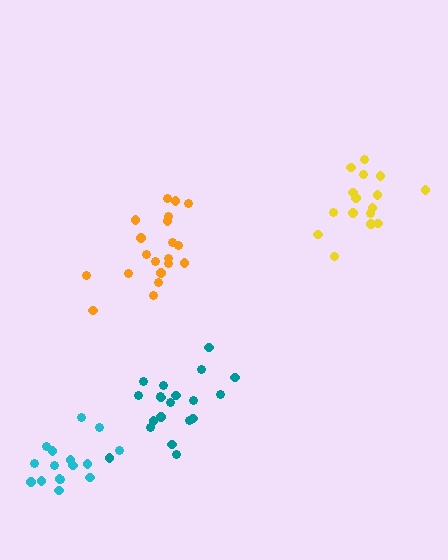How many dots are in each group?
Group 1: 20 dots, Group 2: 20 dots, Group 3: 16 dots, Group 4: 16 dots (72 total).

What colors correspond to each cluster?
The clusters are colored: orange, teal, yellow, cyan.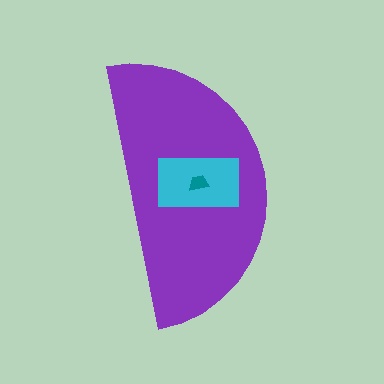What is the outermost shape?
The purple semicircle.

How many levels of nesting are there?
3.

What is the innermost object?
The teal trapezoid.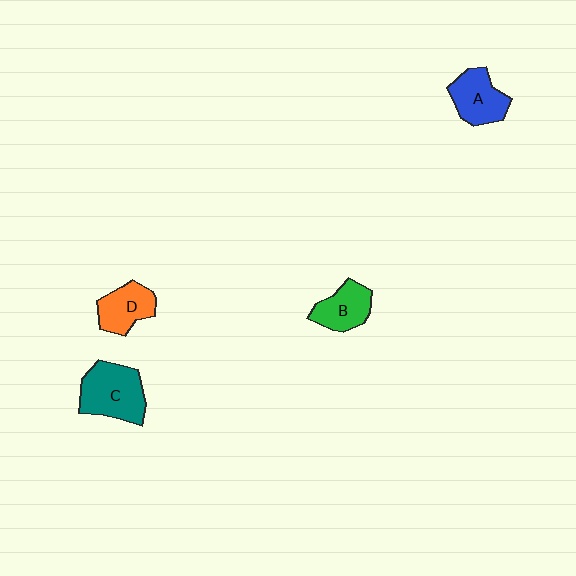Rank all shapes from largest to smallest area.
From largest to smallest: C (teal), A (blue), D (orange), B (green).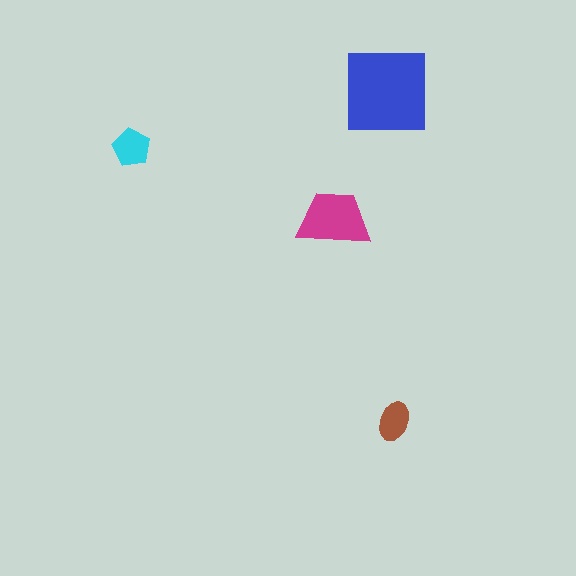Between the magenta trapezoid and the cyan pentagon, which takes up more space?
The magenta trapezoid.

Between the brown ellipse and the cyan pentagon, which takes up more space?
The cyan pentagon.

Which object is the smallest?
The brown ellipse.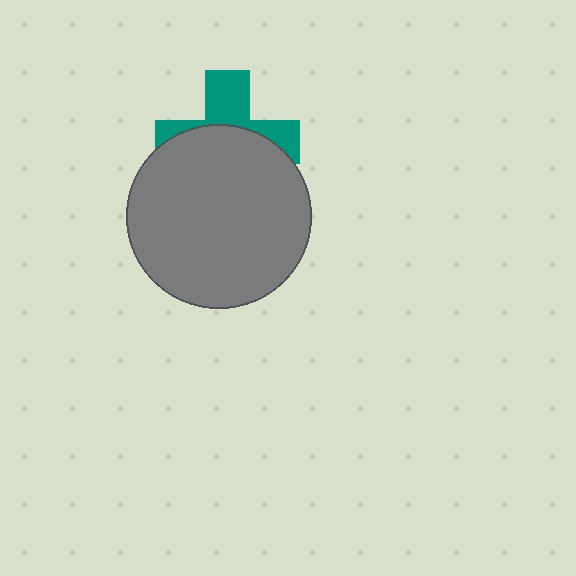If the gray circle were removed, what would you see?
You would see the complete teal cross.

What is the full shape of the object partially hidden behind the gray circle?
The partially hidden object is a teal cross.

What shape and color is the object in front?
The object in front is a gray circle.